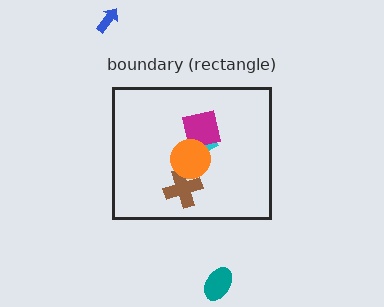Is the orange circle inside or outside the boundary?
Inside.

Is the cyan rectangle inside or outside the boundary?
Inside.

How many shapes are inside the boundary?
4 inside, 2 outside.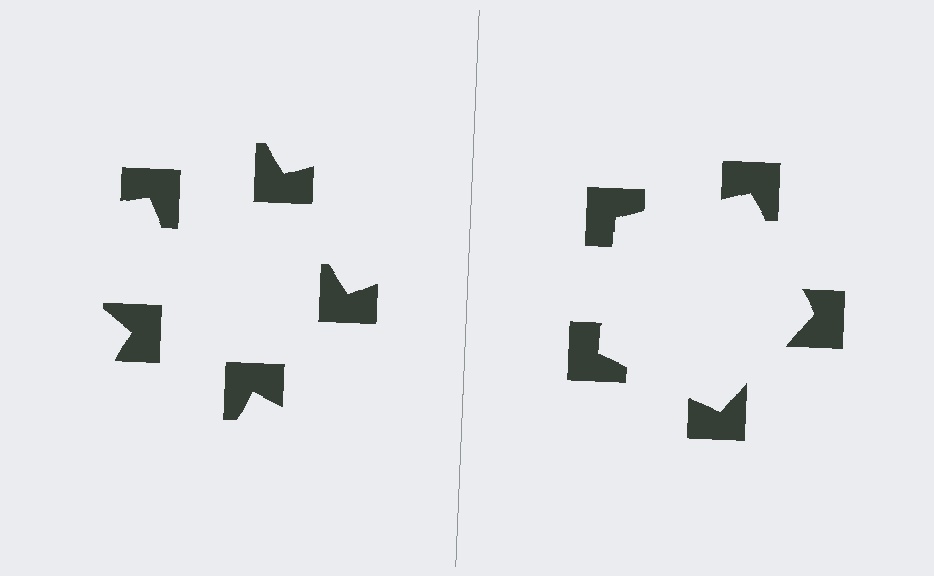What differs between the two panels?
The notched squares are positioned identically on both sides; only the wedge orientations differ. On the right they align to a pentagon; on the left they are misaligned.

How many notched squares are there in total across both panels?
10 — 5 on each side.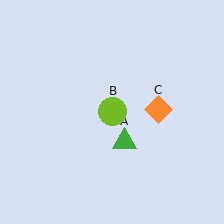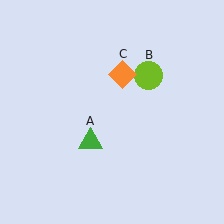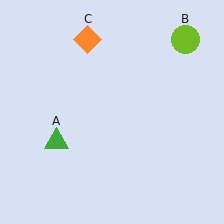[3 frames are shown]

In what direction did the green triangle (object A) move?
The green triangle (object A) moved left.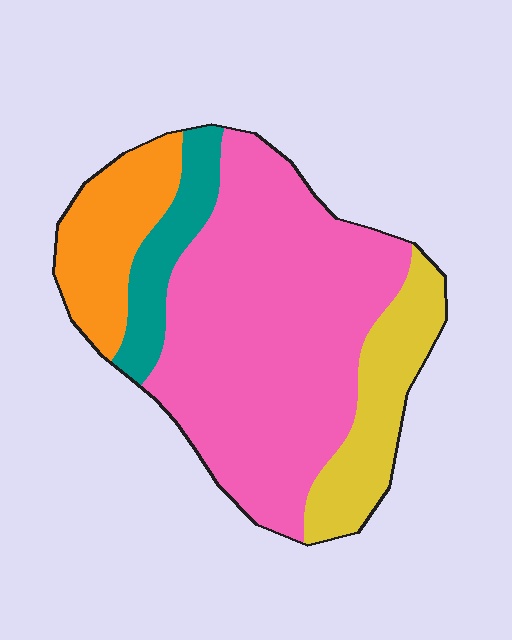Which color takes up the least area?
Teal, at roughly 10%.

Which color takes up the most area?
Pink, at roughly 60%.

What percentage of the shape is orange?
Orange takes up about one sixth (1/6) of the shape.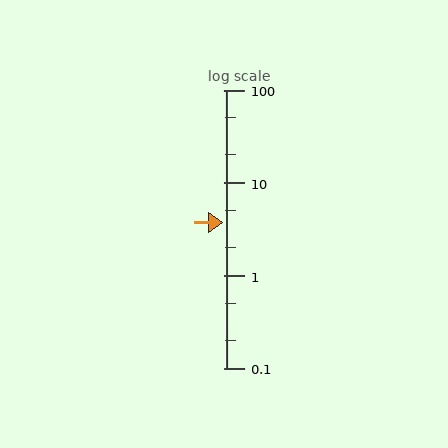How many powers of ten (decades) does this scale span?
The scale spans 3 decades, from 0.1 to 100.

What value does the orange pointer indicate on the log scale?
The pointer indicates approximately 3.7.